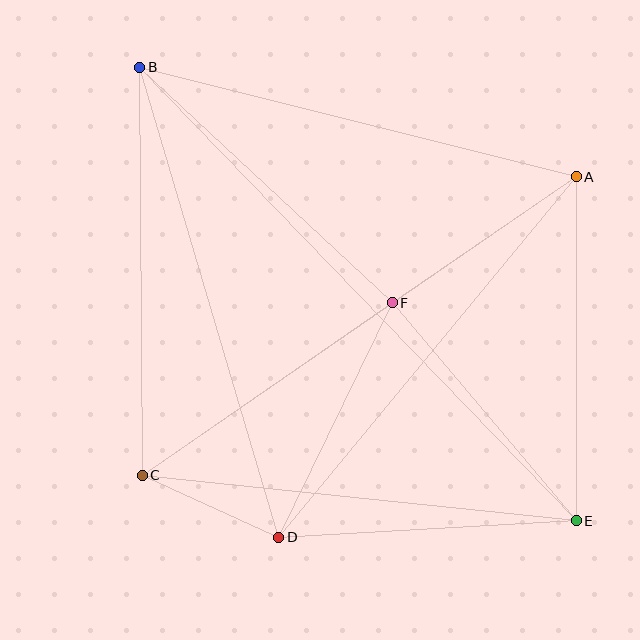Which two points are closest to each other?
Points C and D are closest to each other.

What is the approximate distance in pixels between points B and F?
The distance between B and F is approximately 345 pixels.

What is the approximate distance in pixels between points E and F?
The distance between E and F is approximately 285 pixels.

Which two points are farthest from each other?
Points B and E are farthest from each other.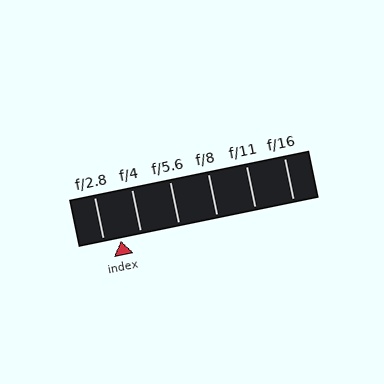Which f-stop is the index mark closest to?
The index mark is closest to f/2.8.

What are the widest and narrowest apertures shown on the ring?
The widest aperture shown is f/2.8 and the narrowest is f/16.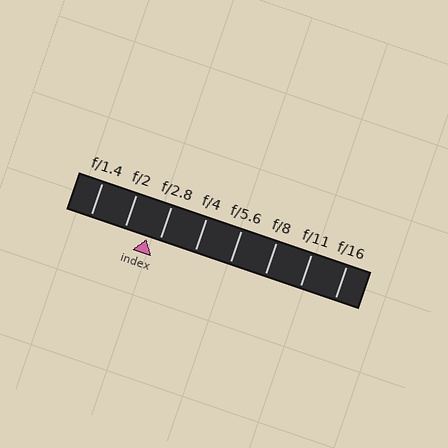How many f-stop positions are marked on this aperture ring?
There are 8 f-stop positions marked.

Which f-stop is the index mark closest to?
The index mark is closest to f/2.8.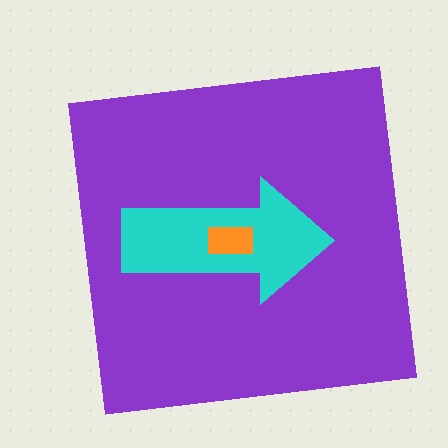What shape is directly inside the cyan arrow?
The orange rectangle.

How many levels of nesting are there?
3.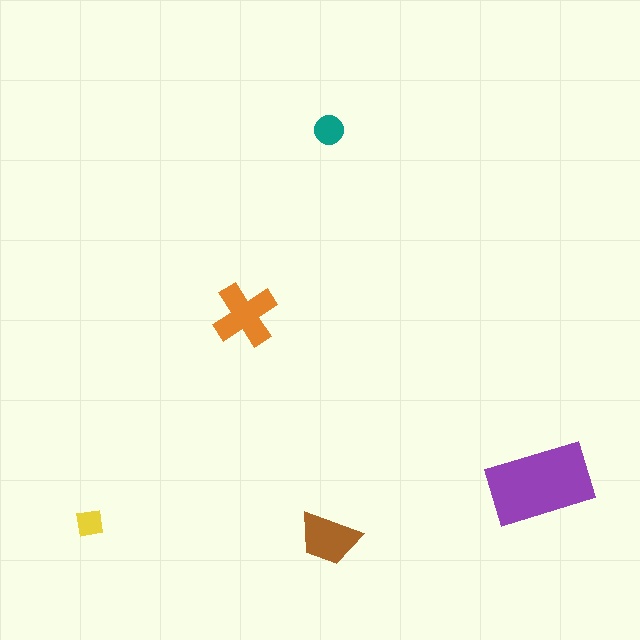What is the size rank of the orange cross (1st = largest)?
2nd.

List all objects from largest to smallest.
The purple rectangle, the orange cross, the brown trapezoid, the teal circle, the yellow square.